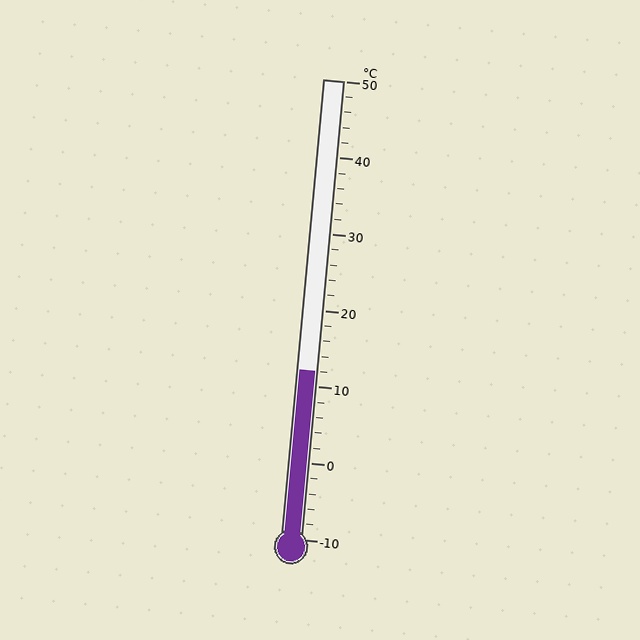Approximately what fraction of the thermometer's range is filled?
The thermometer is filled to approximately 35% of its range.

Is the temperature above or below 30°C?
The temperature is below 30°C.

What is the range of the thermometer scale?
The thermometer scale ranges from -10°C to 50°C.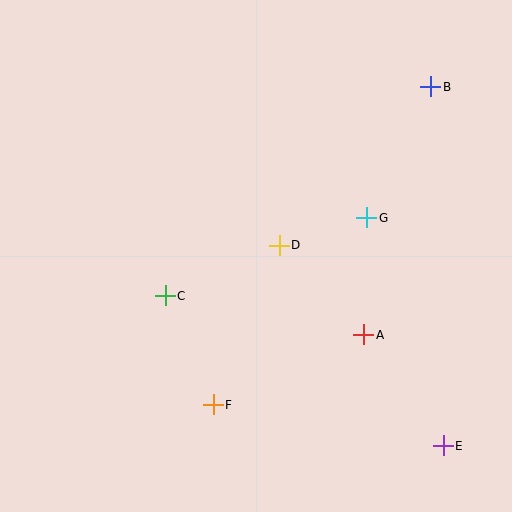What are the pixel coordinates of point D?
Point D is at (279, 245).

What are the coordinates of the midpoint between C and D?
The midpoint between C and D is at (222, 271).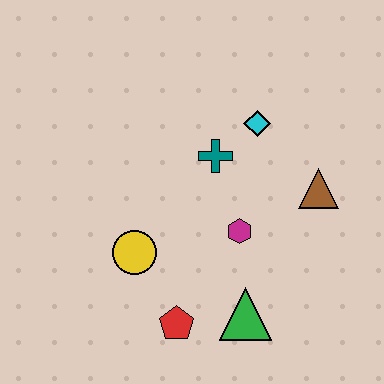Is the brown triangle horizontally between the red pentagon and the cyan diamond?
No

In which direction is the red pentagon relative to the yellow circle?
The red pentagon is below the yellow circle.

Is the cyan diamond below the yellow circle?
No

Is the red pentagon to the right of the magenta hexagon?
No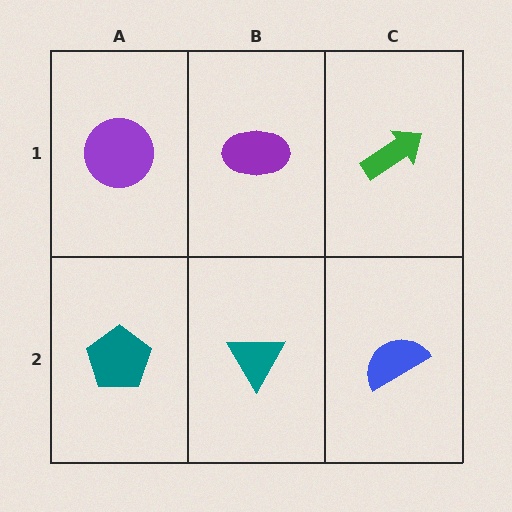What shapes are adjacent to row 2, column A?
A purple circle (row 1, column A), a teal triangle (row 2, column B).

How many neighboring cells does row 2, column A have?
2.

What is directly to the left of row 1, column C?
A purple ellipse.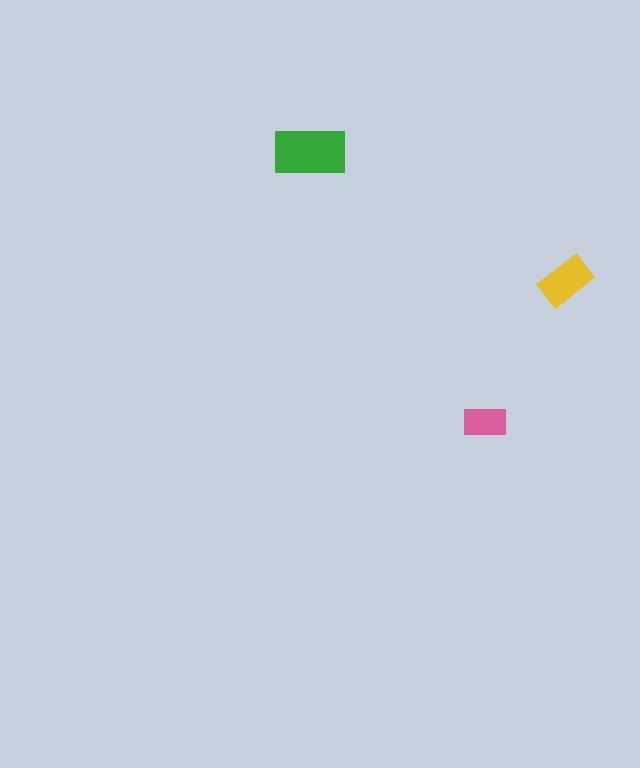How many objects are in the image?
There are 3 objects in the image.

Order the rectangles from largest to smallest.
the green one, the yellow one, the pink one.